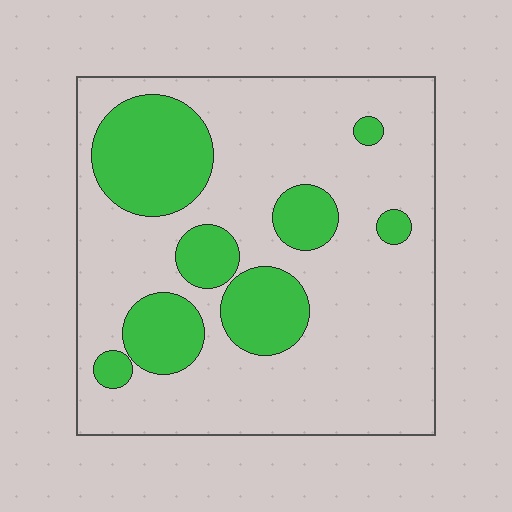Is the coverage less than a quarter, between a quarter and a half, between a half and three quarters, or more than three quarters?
Between a quarter and a half.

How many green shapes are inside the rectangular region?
8.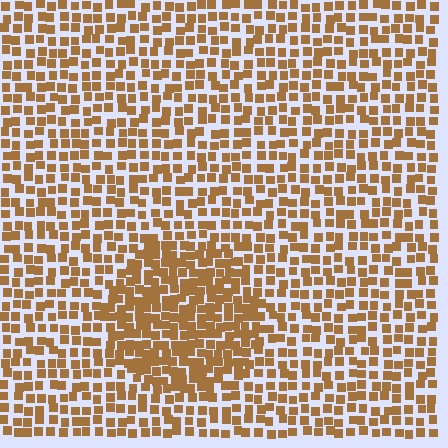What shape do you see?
I see a circle.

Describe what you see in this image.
The image contains small brown elements arranged at two different densities. A circle-shaped region is visible where the elements are more densely packed than the surrounding area.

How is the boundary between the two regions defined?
The boundary is defined by a change in element density (approximately 1.7x ratio). All elements are the same color, size, and shape.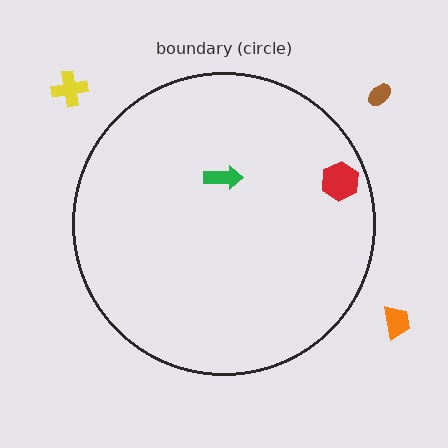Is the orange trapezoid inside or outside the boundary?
Outside.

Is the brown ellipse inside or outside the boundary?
Outside.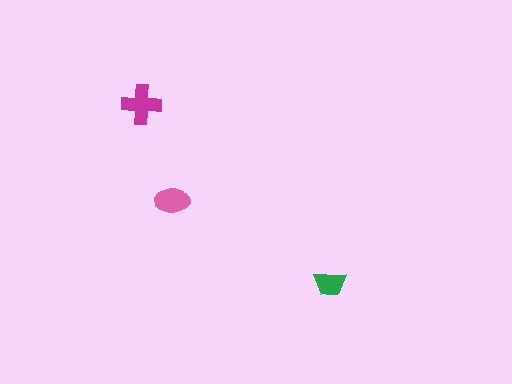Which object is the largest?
The magenta cross.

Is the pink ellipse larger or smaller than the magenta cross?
Smaller.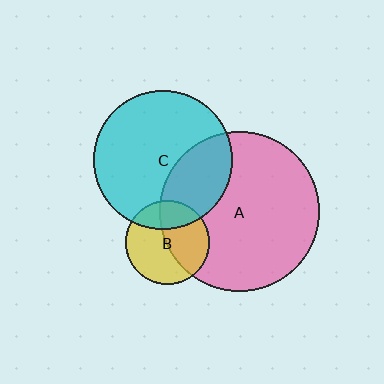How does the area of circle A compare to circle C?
Approximately 1.3 times.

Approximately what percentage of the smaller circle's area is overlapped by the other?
Approximately 25%.